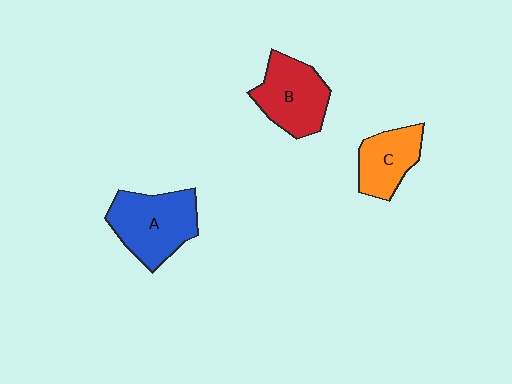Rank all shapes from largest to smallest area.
From largest to smallest: A (blue), B (red), C (orange).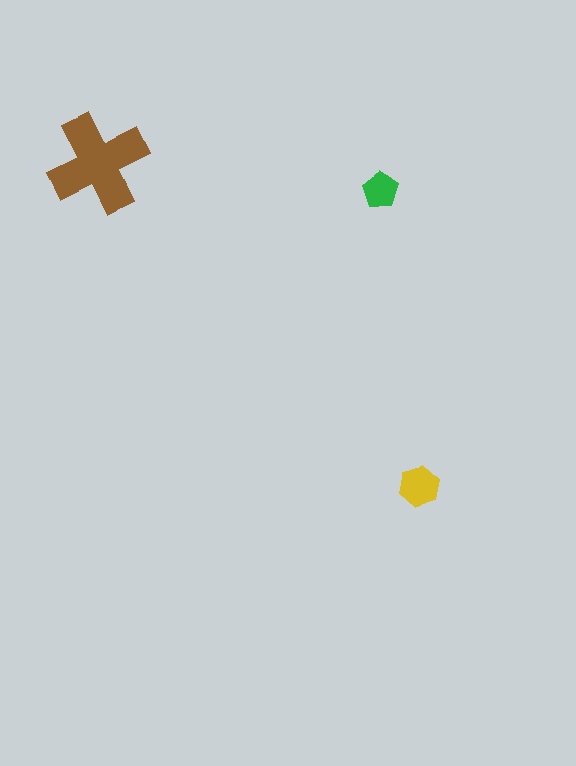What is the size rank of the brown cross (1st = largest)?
1st.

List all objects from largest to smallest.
The brown cross, the yellow hexagon, the green pentagon.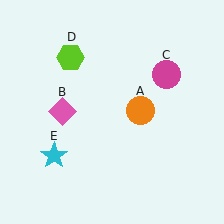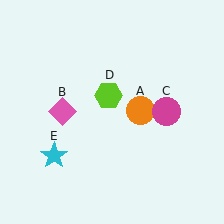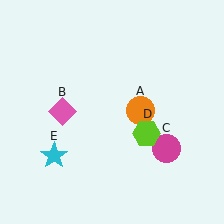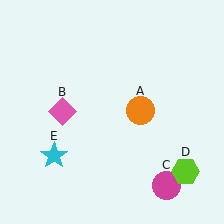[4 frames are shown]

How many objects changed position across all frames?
2 objects changed position: magenta circle (object C), lime hexagon (object D).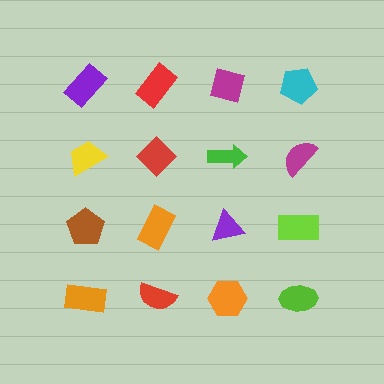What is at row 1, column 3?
A magenta diamond.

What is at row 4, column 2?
A red semicircle.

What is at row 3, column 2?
An orange rectangle.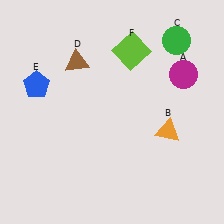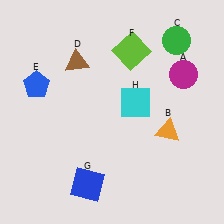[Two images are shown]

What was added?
A blue square (G), a cyan square (H) were added in Image 2.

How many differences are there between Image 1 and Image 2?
There are 2 differences between the two images.